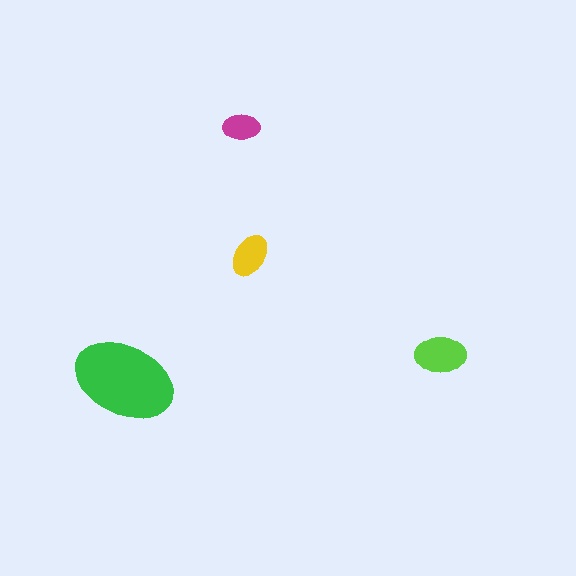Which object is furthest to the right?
The lime ellipse is rightmost.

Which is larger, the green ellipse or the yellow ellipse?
The green one.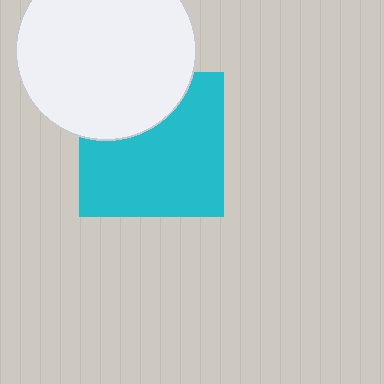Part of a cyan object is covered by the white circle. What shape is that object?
It is a square.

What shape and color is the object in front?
The object in front is a white circle.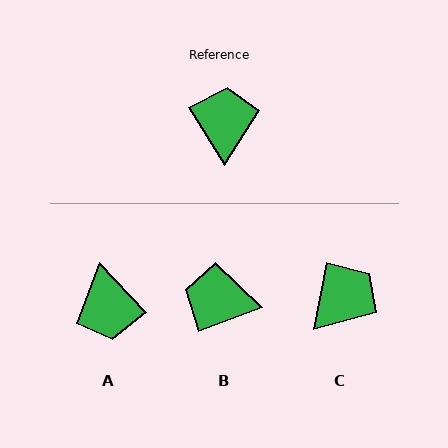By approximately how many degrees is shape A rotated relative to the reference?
Approximately 169 degrees clockwise.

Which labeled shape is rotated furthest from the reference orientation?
A, about 169 degrees away.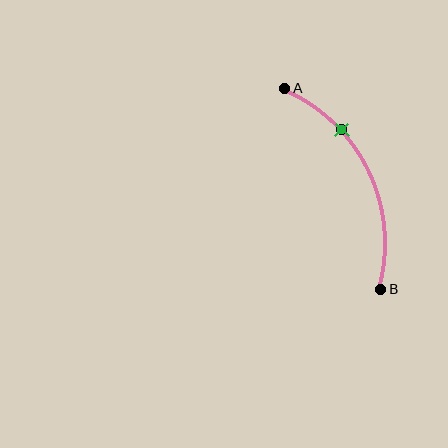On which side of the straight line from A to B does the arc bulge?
The arc bulges to the right of the straight line connecting A and B.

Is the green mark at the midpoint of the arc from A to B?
No. The green mark lies on the arc but is closer to endpoint A. The arc midpoint would be at the point on the curve equidistant along the arc from both A and B.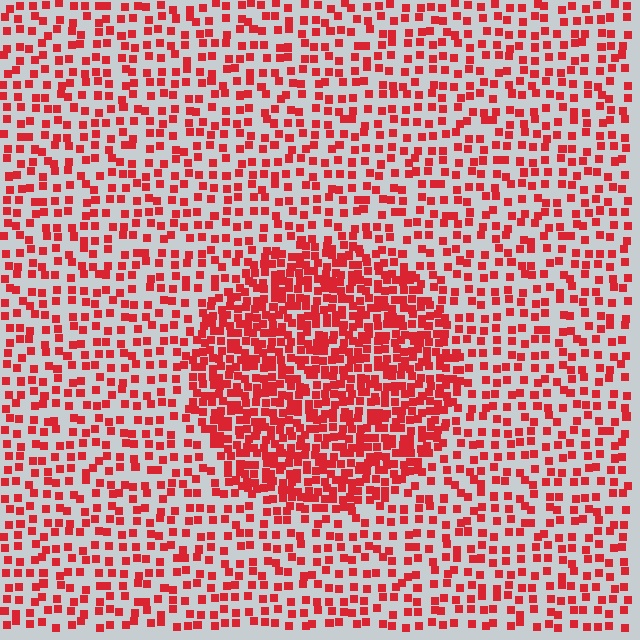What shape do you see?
I see a circle.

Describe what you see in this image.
The image contains small red elements arranged at two different densities. A circle-shaped region is visible where the elements are more densely packed than the surrounding area.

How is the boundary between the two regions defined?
The boundary is defined by a change in element density (approximately 2.2x ratio). All elements are the same color, size, and shape.